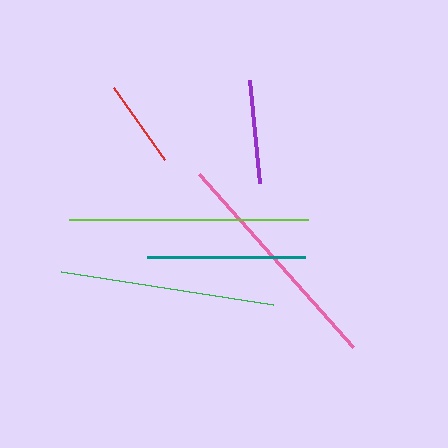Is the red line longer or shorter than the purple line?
The purple line is longer than the red line.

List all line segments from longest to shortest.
From longest to shortest: lime, pink, green, teal, purple, red.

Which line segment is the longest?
The lime line is the longest at approximately 239 pixels.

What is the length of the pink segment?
The pink segment is approximately 232 pixels long.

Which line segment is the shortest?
The red line is the shortest at approximately 88 pixels.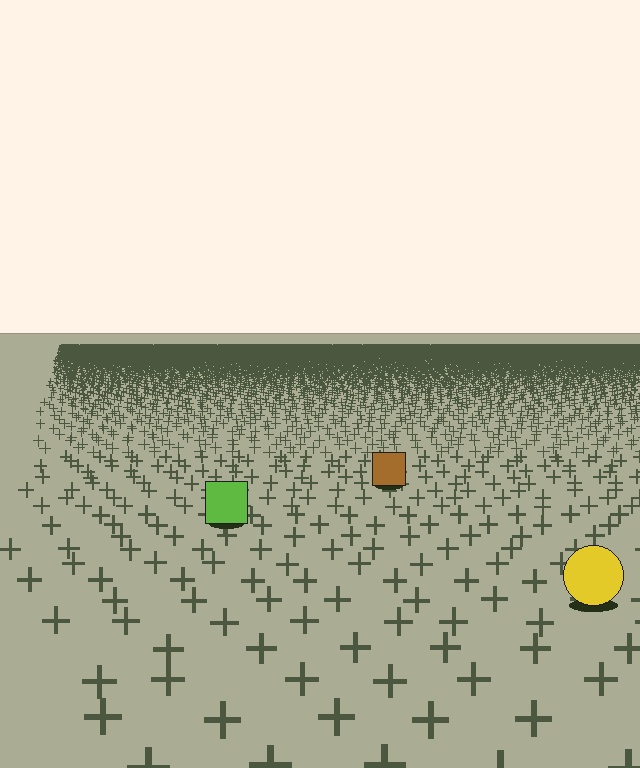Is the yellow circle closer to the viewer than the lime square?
Yes. The yellow circle is closer — you can tell from the texture gradient: the ground texture is coarser near it.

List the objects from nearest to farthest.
From nearest to farthest: the yellow circle, the lime square, the brown square.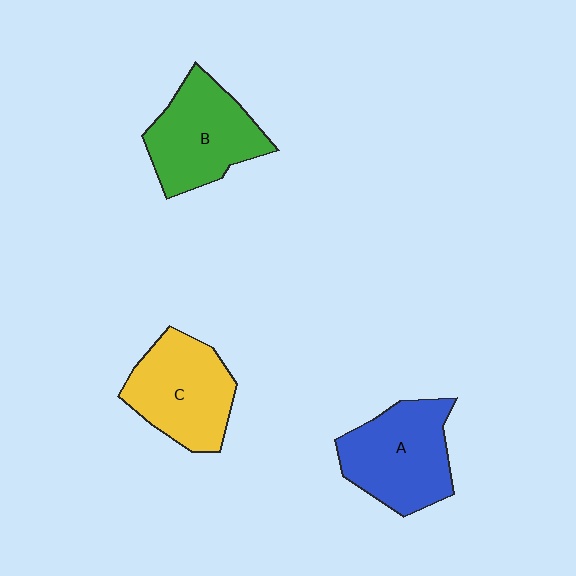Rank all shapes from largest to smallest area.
From largest to smallest: A (blue), B (green), C (yellow).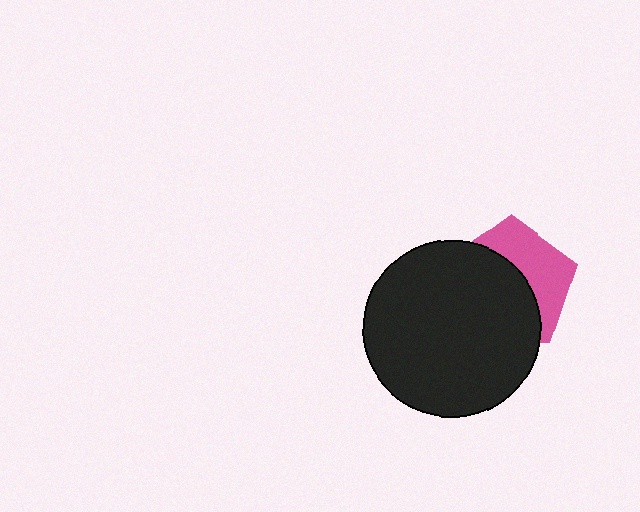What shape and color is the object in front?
The object in front is a black circle.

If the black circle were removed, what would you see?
You would see the complete pink pentagon.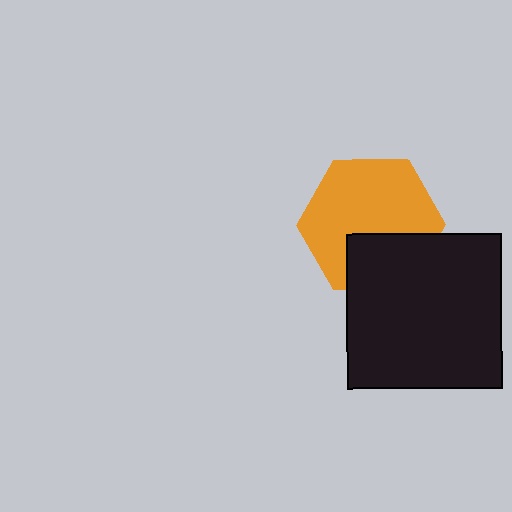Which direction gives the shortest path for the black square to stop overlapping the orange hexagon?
Moving down gives the shortest separation.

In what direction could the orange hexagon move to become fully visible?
The orange hexagon could move up. That would shift it out from behind the black square entirely.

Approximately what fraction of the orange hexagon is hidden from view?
Roughly 30% of the orange hexagon is hidden behind the black square.